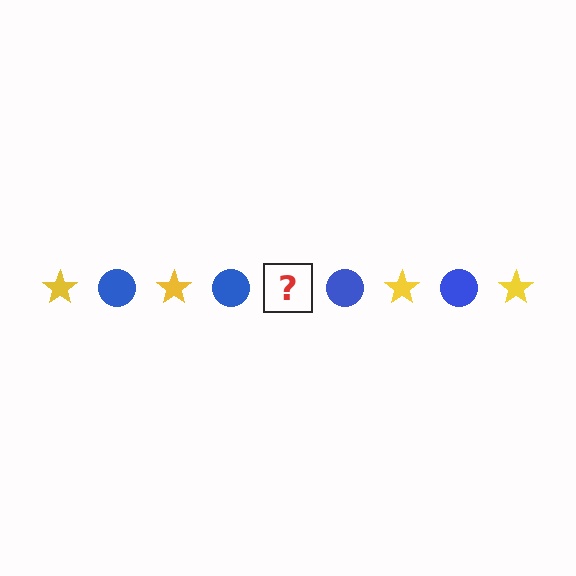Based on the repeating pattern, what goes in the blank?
The blank should be a yellow star.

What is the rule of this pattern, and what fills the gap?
The rule is that the pattern alternates between yellow star and blue circle. The gap should be filled with a yellow star.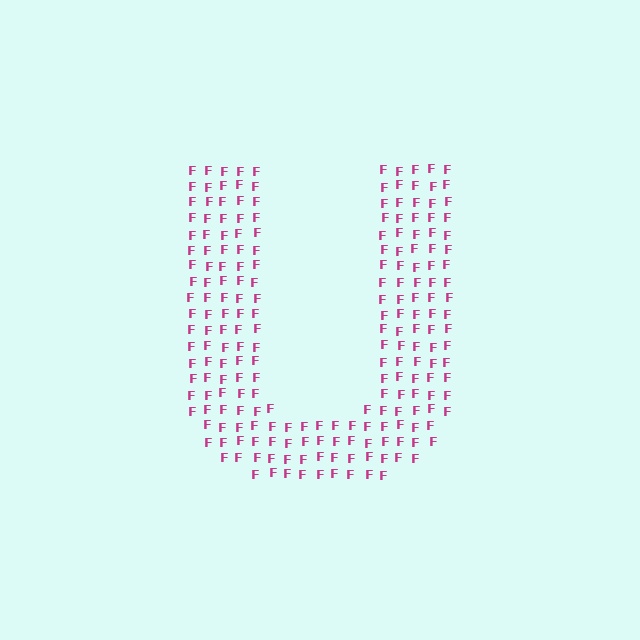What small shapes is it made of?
It is made of small letter F's.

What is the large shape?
The large shape is the letter U.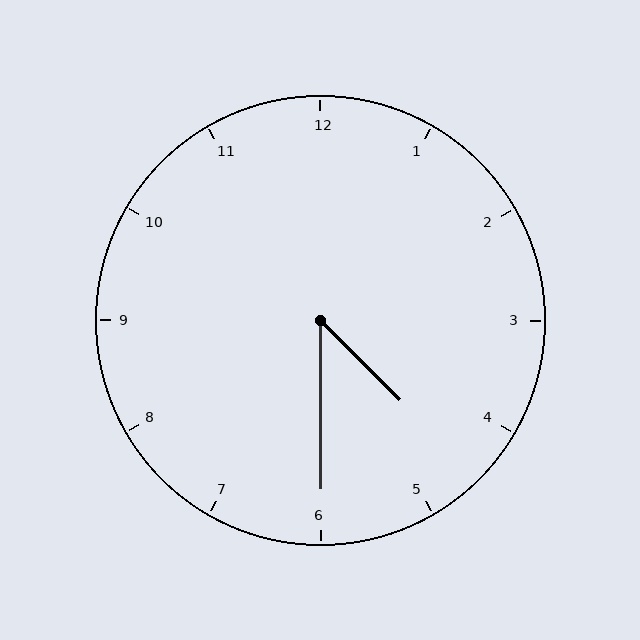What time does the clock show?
4:30.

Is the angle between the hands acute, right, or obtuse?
It is acute.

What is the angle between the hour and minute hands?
Approximately 45 degrees.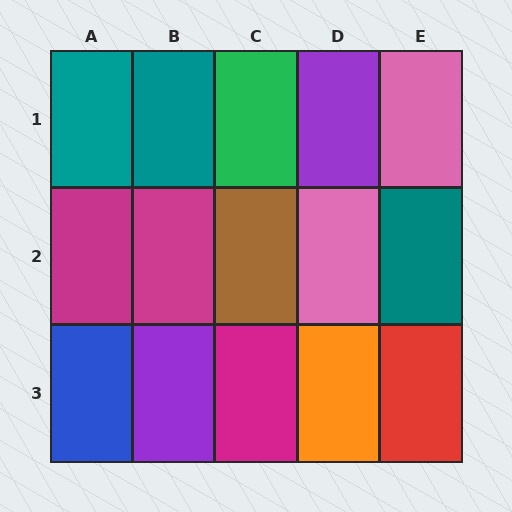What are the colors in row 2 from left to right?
Magenta, magenta, brown, pink, teal.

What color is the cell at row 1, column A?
Teal.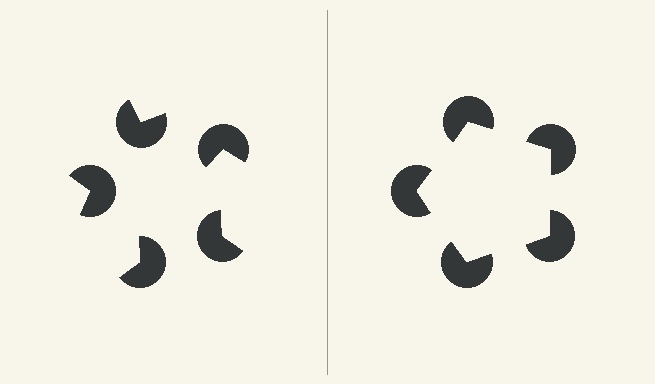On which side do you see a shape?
An illusory pentagon appears on the right side. On the left side the wedge cuts are rotated, so no coherent shape forms.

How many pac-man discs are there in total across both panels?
10 — 5 on each side.